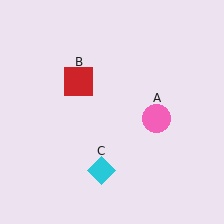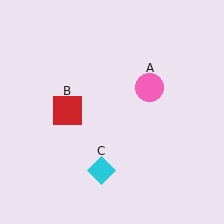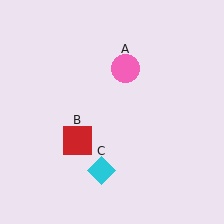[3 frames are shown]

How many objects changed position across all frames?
2 objects changed position: pink circle (object A), red square (object B).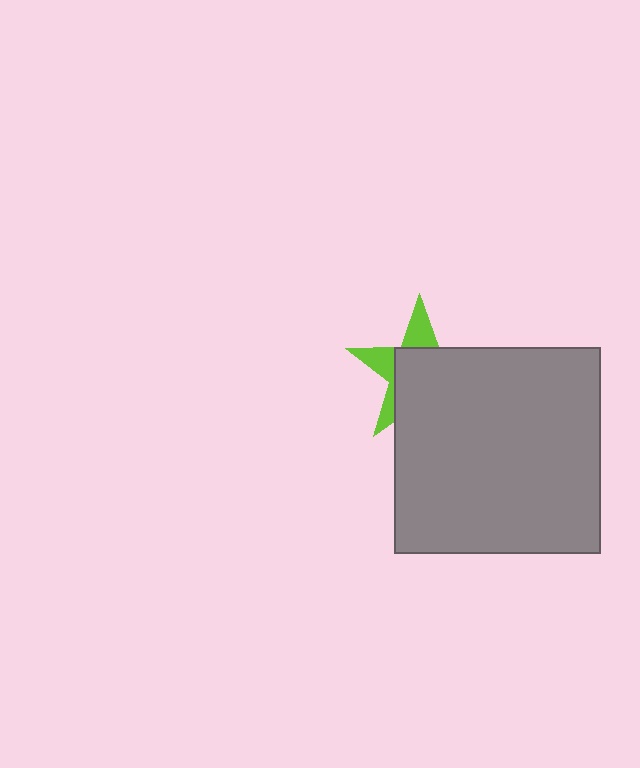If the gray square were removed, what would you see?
You would see the complete lime star.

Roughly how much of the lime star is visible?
A small part of it is visible (roughly 34%).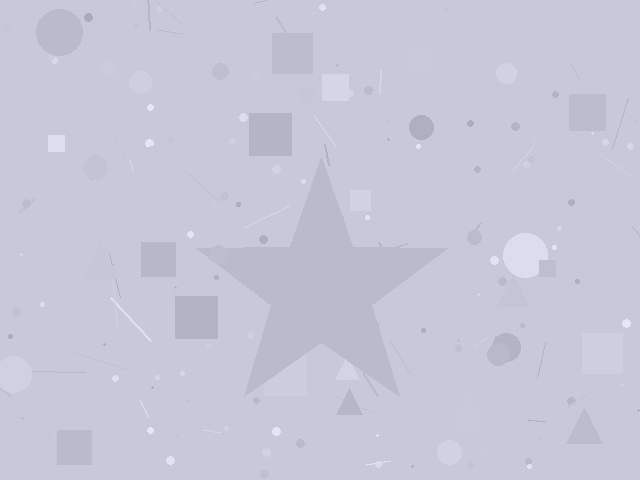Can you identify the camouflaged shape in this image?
The camouflaged shape is a star.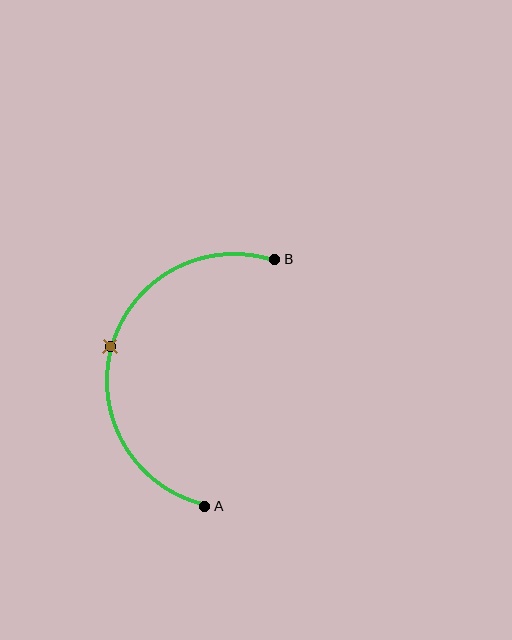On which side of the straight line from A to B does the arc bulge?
The arc bulges to the left of the straight line connecting A and B.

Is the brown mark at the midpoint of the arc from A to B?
Yes. The brown mark lies on the arc at equal arc-length from both A and B — it is the arc midpoint.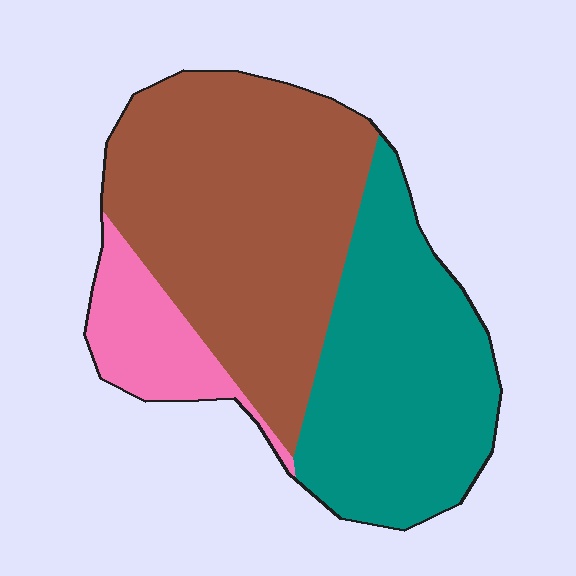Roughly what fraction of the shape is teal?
Teal takes up about three eighths (3/8) of the shape.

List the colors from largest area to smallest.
From largest to smallest: brown, teal, pink.